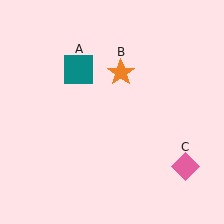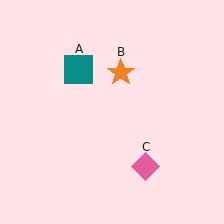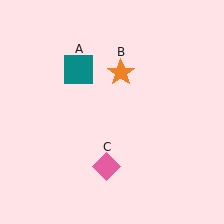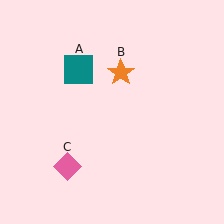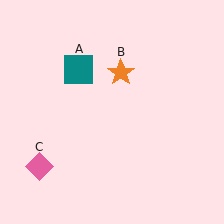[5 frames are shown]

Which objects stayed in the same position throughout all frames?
Teal square (object A) and orange star (object B) remained stationary.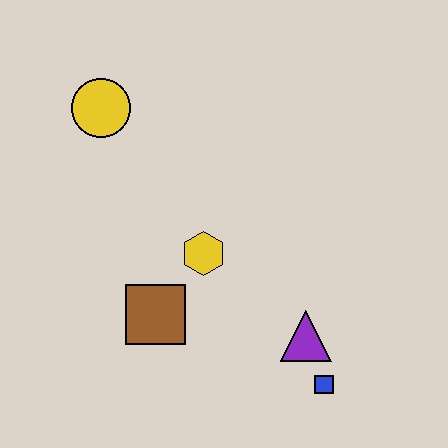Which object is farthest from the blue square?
The yellow circle is farthest from the blue square.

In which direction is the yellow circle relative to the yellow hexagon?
The yellow circle is above the yellow hexagon.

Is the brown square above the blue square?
Yes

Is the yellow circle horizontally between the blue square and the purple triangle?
No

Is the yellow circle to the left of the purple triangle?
Yes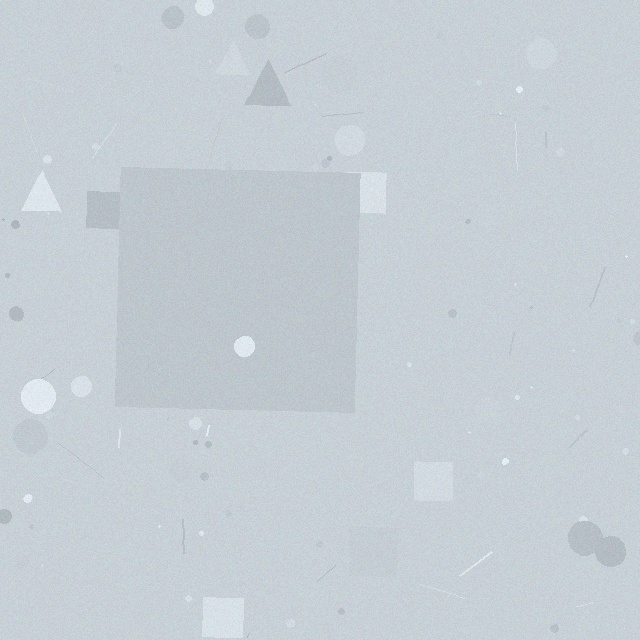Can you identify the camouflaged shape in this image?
The camouflaged shape is a square.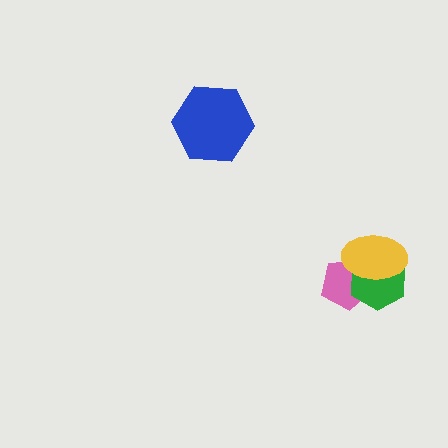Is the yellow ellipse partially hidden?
No, no other shape covers it.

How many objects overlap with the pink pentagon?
2 objects overlap with the pink pentagon.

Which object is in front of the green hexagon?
The yellow ellipse is in front of the green hexagon.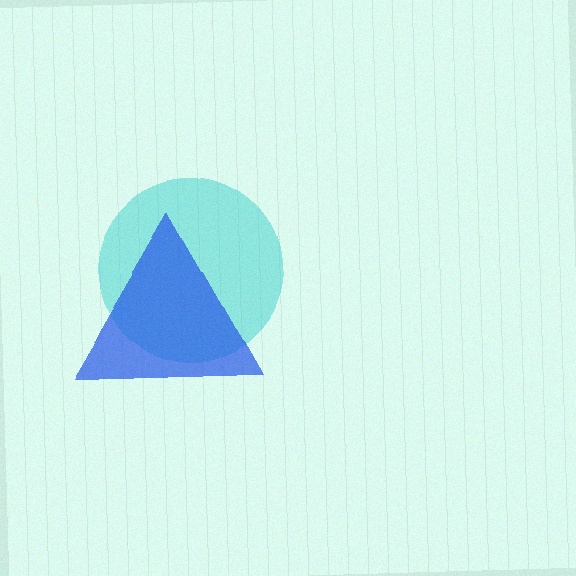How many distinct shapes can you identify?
There are 2 distinct shapes: a cyan circle, a blue triangle.